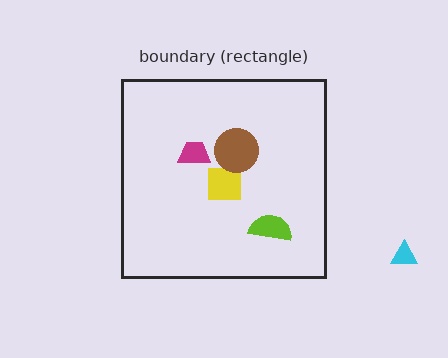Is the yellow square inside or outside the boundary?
Inside.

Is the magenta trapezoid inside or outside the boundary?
Inside.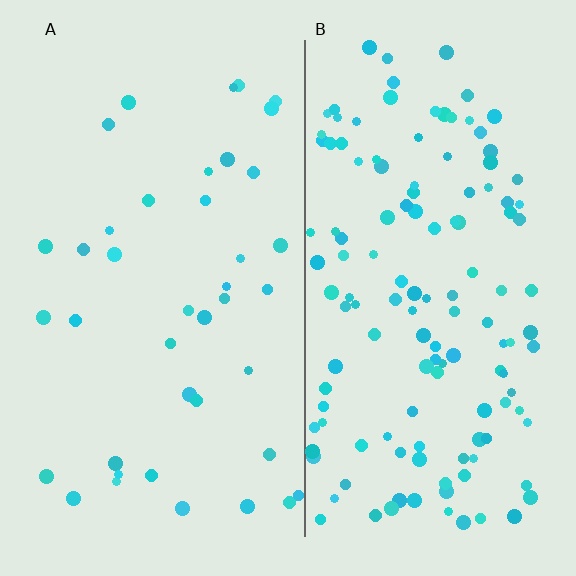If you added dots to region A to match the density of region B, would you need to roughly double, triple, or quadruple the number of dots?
Approximately triple.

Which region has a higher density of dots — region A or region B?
B (the right).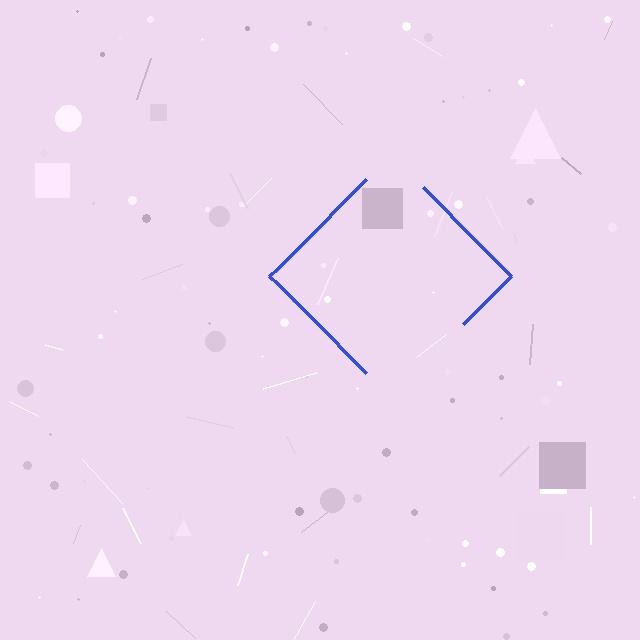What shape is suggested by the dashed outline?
The dashed outline suggests a diamond.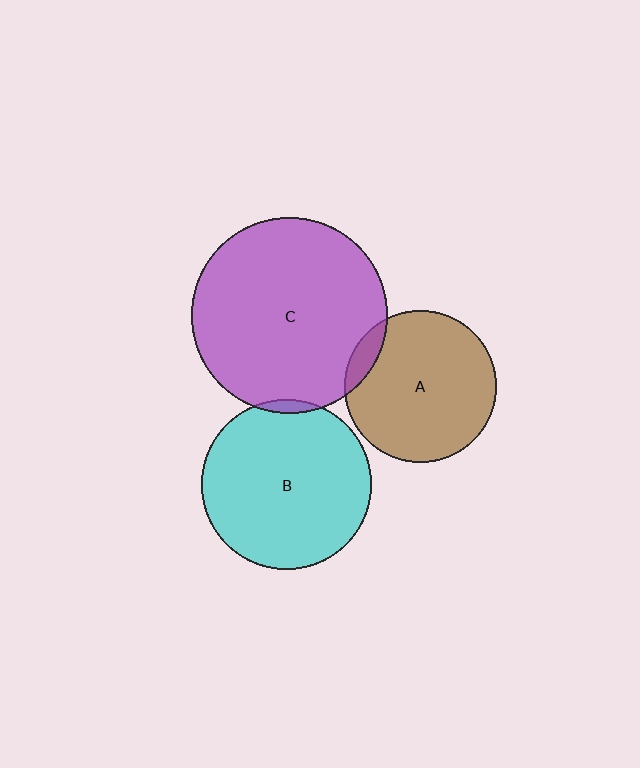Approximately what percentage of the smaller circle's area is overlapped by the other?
Approximately 10%.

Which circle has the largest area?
Circle C (purple).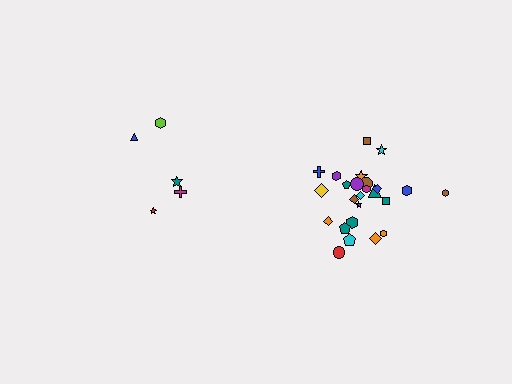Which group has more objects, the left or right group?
The right group.